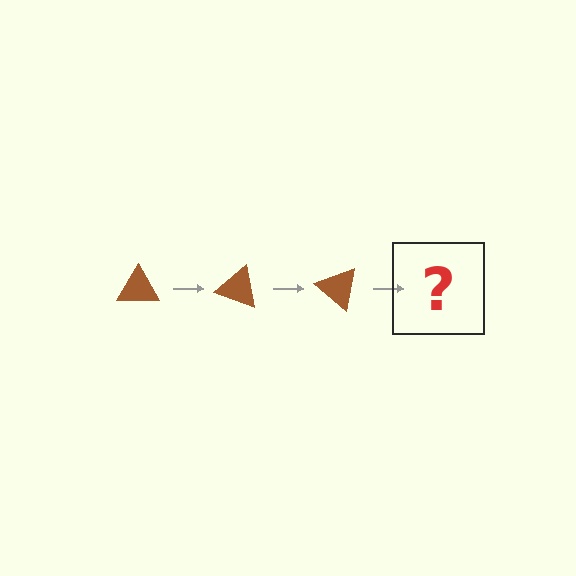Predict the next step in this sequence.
The next step is a brown triangle rotated 60 degrees.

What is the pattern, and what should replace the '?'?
The pattern is that the triangle rotates 20 degrees each step. The '?' should be a brown triangle rotated 60 degrees.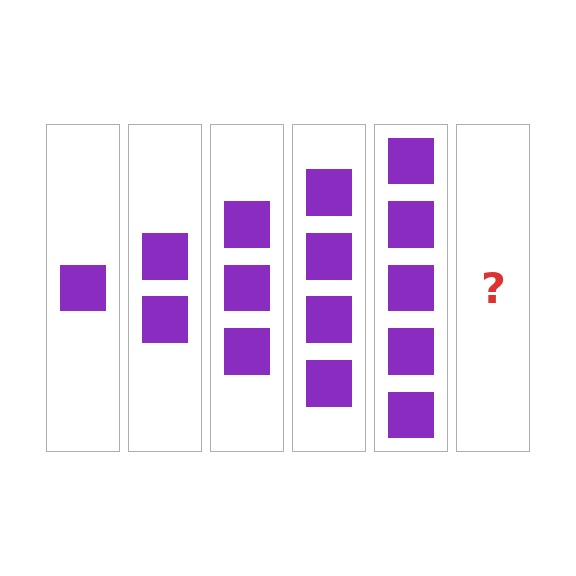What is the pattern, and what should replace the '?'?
The pattern is that each step adds one more square. The '?' should be 6 squares.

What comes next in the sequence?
The next element should be 6 squares.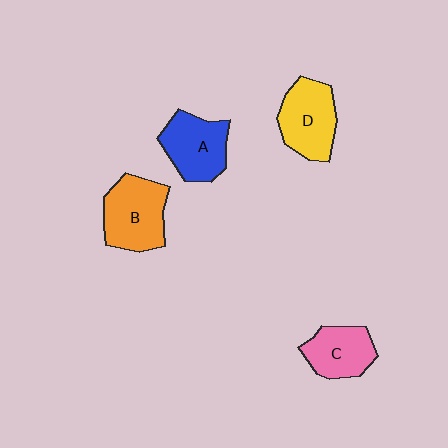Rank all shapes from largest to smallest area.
From largest to smallest: B (orange), D (yellow), A (blue), C (pink).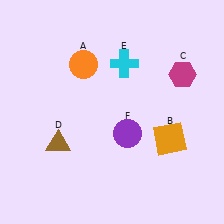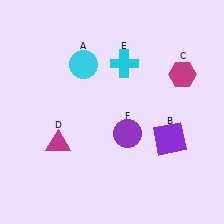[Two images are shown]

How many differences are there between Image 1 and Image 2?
There are 3 differences between the two images.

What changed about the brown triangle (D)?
In Image 1, D is brown. In Image 2, it changed to magenta.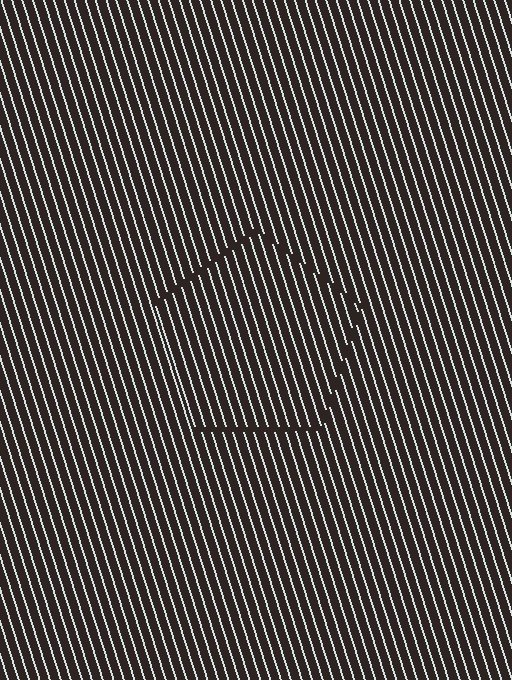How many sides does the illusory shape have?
5 sides — the line-ends trace a pentagon.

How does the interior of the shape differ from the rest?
The interior of the shape contains the same grating, shifted by half a period — the contour is defined by the phase discontinuity where line-ends from the inner and outer gratings abut.